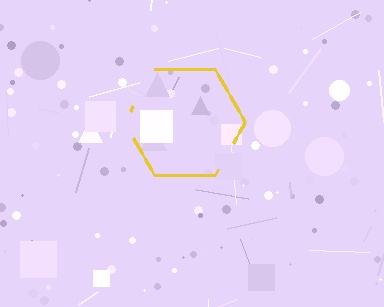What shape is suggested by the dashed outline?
The dashed outline suggests a hexagon.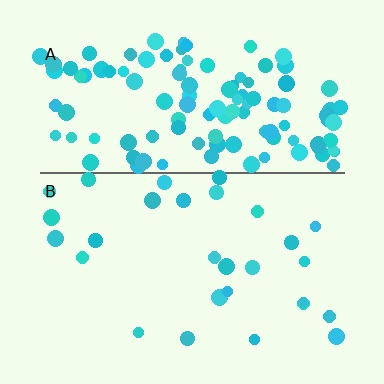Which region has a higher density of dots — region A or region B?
A (the top).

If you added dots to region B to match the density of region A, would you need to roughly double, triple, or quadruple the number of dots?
Approximately quadruple.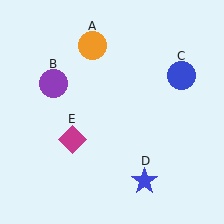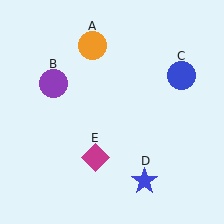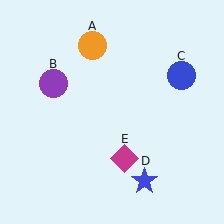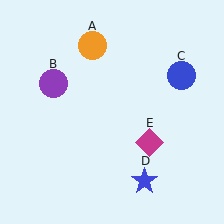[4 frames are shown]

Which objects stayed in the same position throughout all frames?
Orange circle (object A) and purple circle (object B) and blue circle (object C) and blue star (object D) remained stationary.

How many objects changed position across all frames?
1 object changed position: magenta diamond (object E).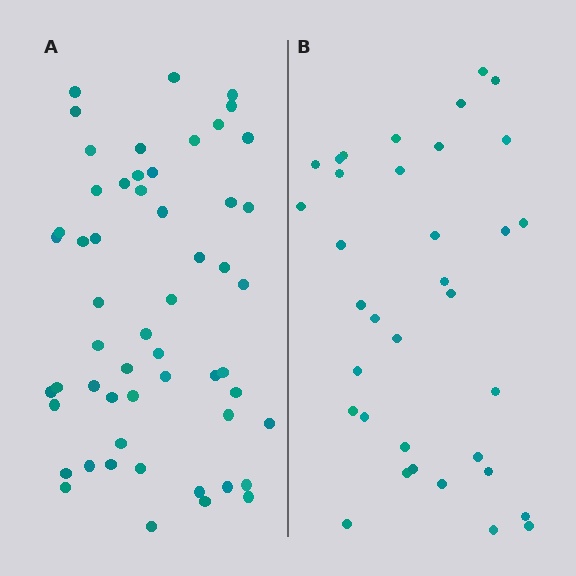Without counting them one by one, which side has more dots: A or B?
Region A (the left region) has more dots.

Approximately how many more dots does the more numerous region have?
Region A has approximately 20 more dots than region B.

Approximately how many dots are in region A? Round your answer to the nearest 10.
About 60 dots. (The exact count is 55, which rounds to 60.)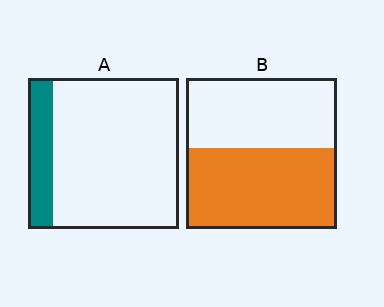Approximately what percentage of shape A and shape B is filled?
A is approximately 15% and B is approximately 55%.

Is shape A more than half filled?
No.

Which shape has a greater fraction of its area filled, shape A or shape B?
Shape B.